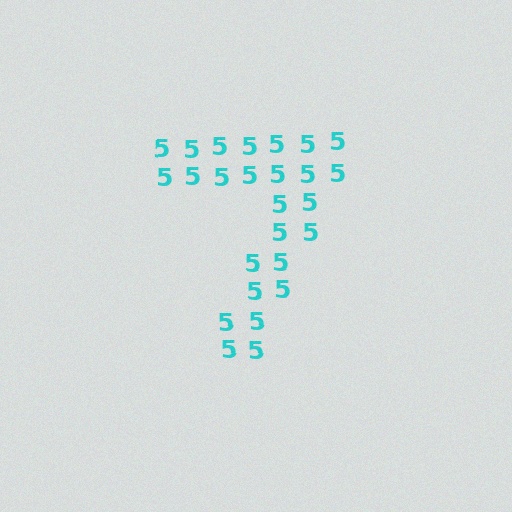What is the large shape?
The large shape is the digit 7.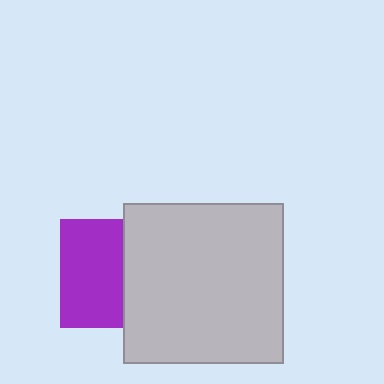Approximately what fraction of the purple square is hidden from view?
Roughly 42% of the purple square is hidden behind the light gray square.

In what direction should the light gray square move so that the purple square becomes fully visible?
The light gray square should move right. That is the shortest direction to clear the overlap and leave the purple square fully visible.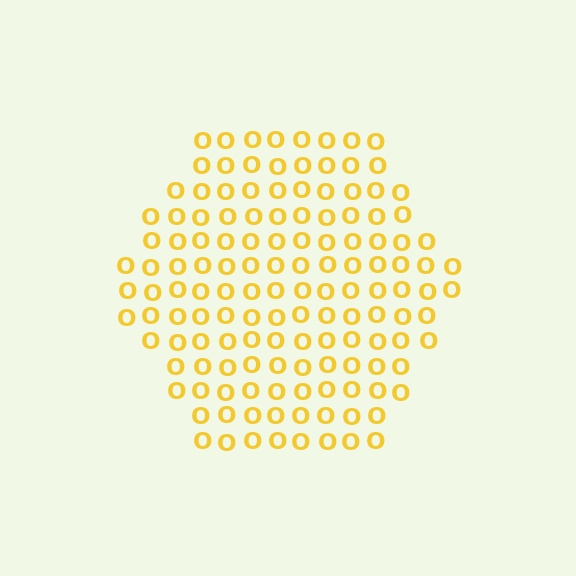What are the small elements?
The small elements are letter O's.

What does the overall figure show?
The overall figure shows a hexagon.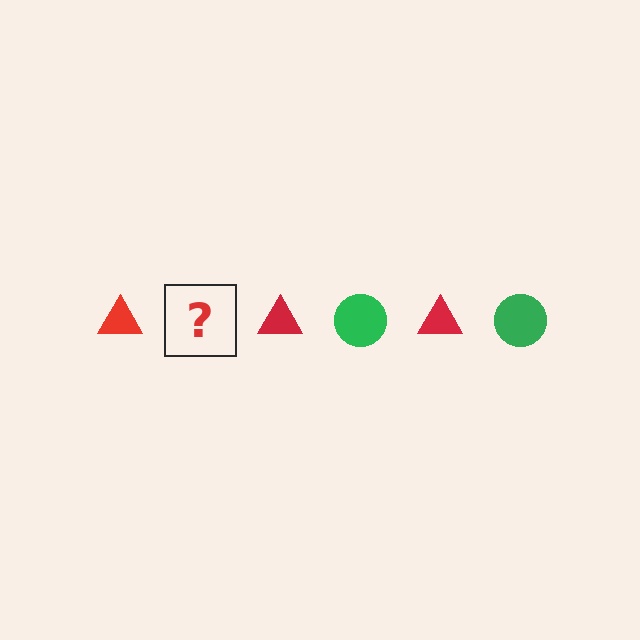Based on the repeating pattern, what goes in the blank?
The blank should be a green circle.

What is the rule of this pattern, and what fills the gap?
The rule is that the pattern alternates between red triangle and green circle. The gap should be filled with a green circle.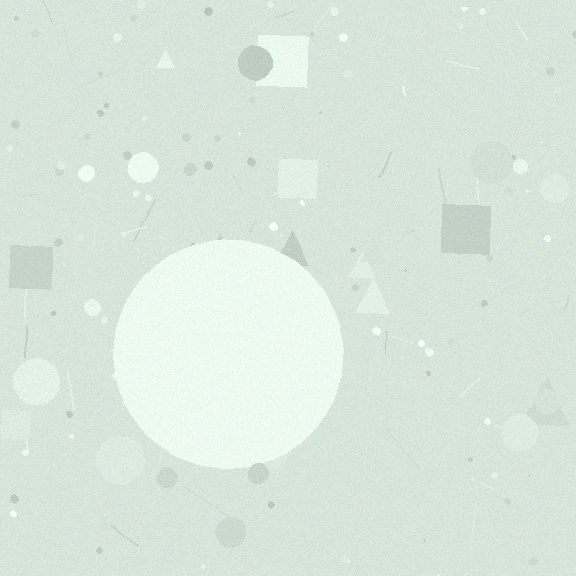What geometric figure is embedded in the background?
A circle is embedded in the background.